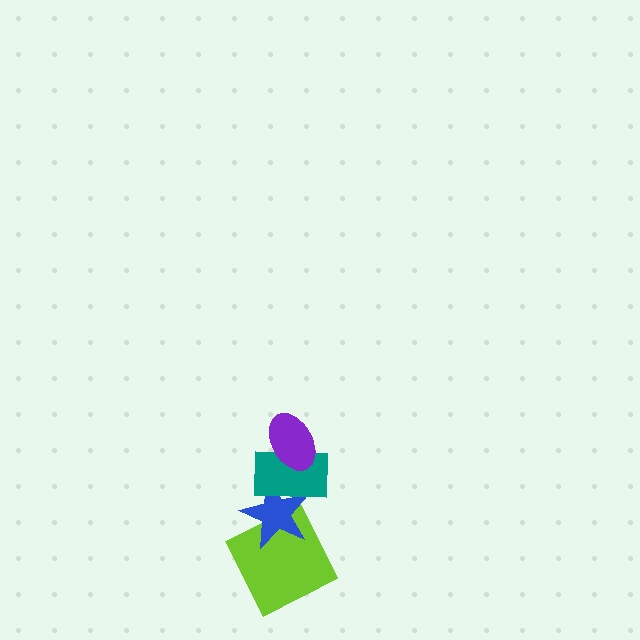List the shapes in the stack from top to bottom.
From top to bottom: the purple ellipse, the teal rectangle, the blue star, the lime square.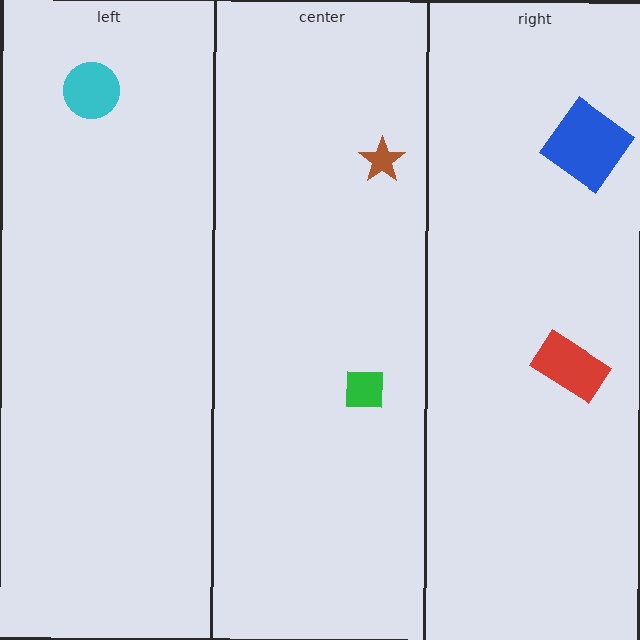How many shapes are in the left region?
1.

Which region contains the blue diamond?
The right region.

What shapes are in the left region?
The cyan circle.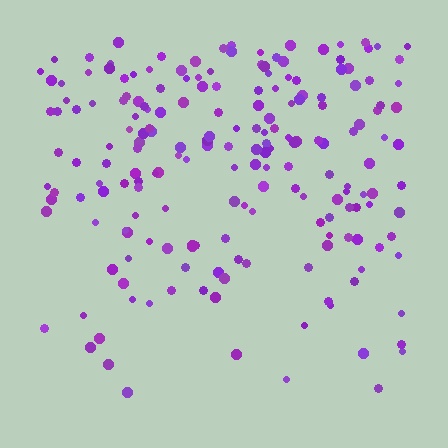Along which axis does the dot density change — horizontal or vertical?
Vertical.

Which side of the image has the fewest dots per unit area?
The bottom.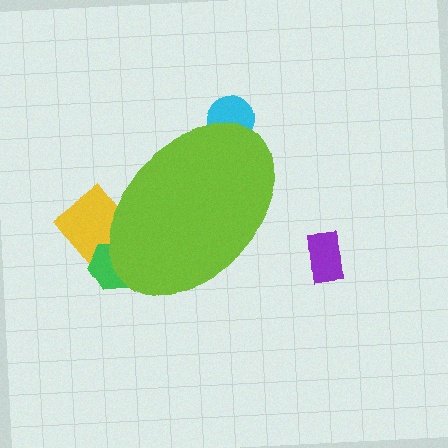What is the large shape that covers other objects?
A lime ellipse.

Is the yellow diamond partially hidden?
Yes, the yellow diamond is partially hidden behind the lime ellipse.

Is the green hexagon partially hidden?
Yes, the green hexagon is partially hidden behind the lime ellipse.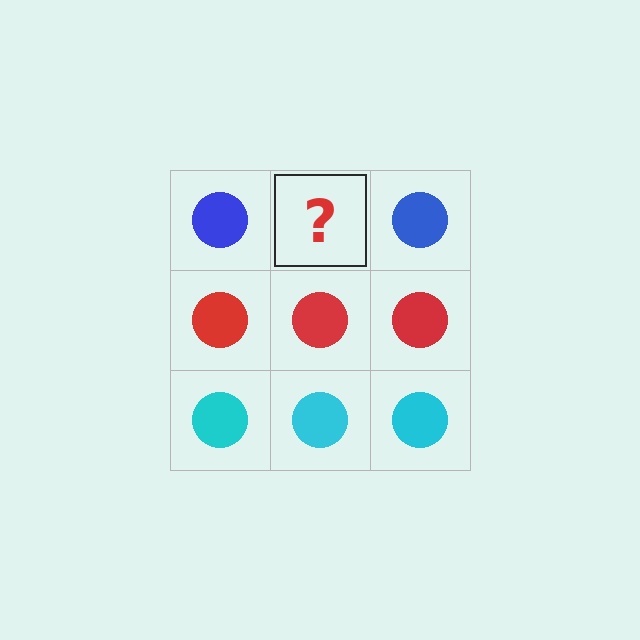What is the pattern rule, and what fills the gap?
The rule is that each row has a consistent color. The gap should be filled with a blue circle.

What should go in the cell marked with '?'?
The missing cell should contain a blue circle.